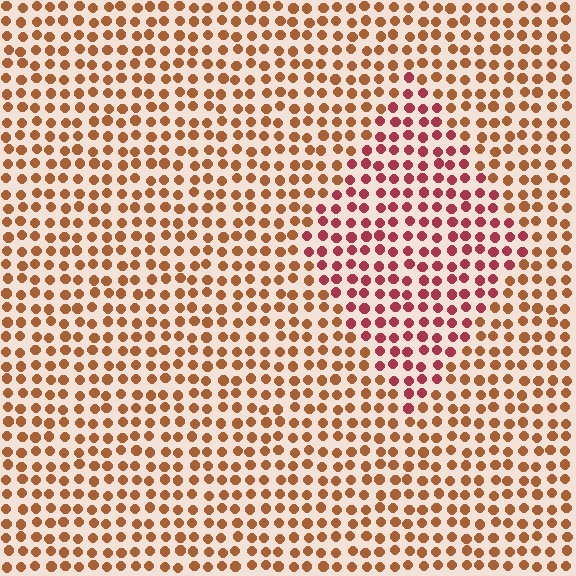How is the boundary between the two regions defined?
The boundary is defined purely by a slight shift in hue (about 35 degrees). Spacing, size, and orientation are identical on both sides.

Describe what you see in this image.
The image is filled with small brown elements in a uniform arrangement. A diamond-shaped region is visible where the elements are tinted to a slightly different hue, forming a subtle color boundary.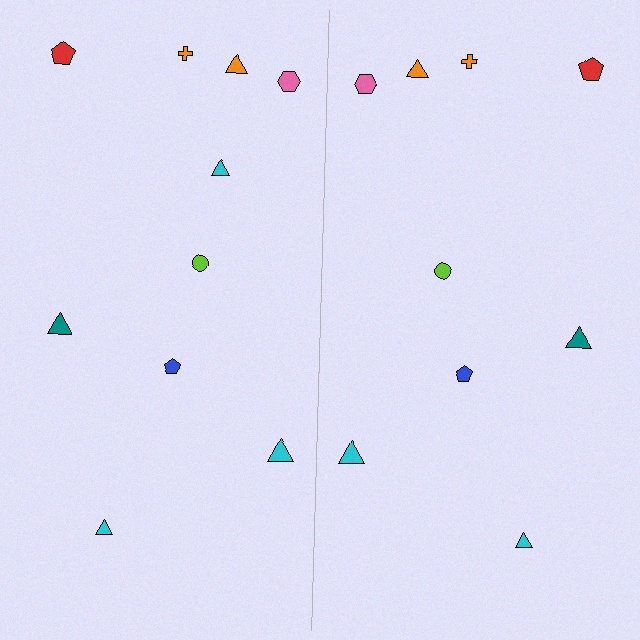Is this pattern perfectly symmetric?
No, the pattern is not perfectly symmetric. A cyan triangle is missing from the right side.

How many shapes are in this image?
There are 19 shapes in this image.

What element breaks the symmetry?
A cyan triangle is missing from the right side.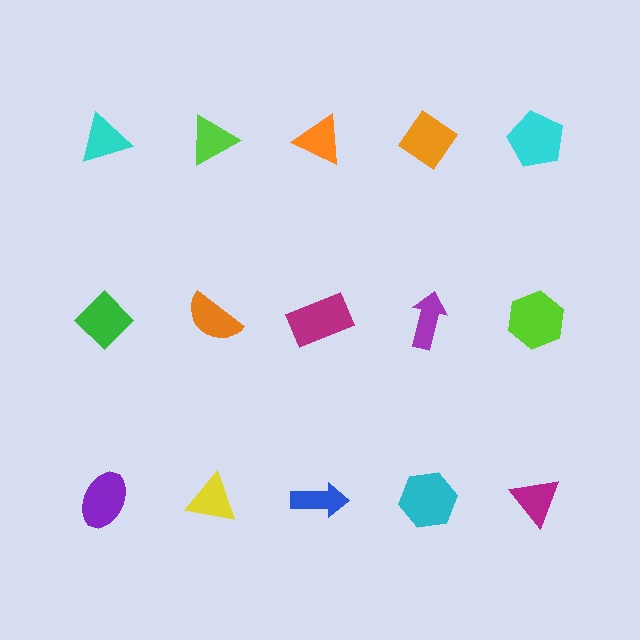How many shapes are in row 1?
5 shapes.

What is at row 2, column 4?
A purple arrow.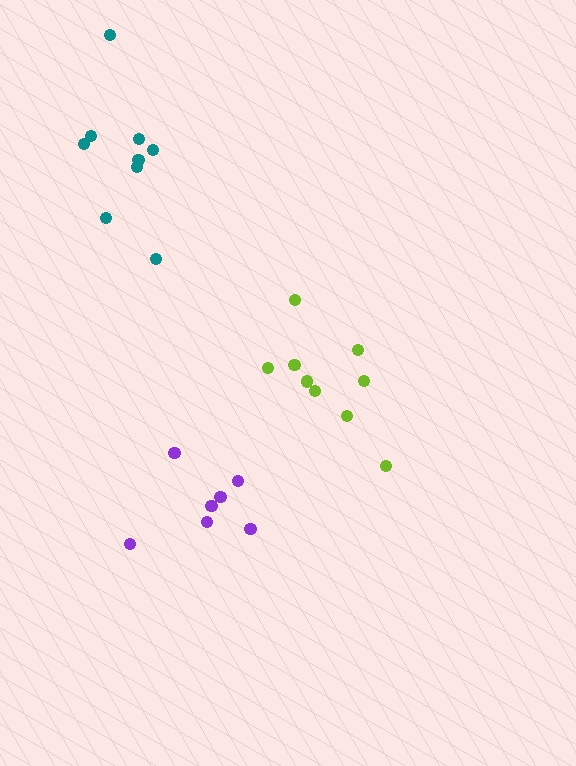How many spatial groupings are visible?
There are 3 spatial groupings.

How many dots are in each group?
Group 1: 7 dots, Group 2: 9 dots, Group 3: 9 dots (25 total).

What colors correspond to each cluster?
The clusters are colored: purple, teal, lime.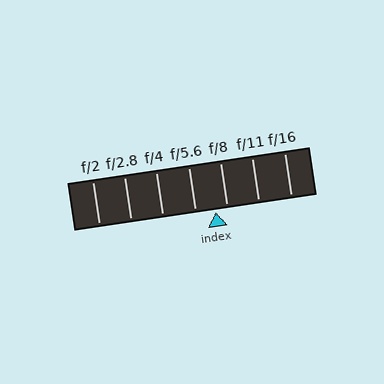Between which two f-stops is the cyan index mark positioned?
The index mark is between f/5.6 and f/8.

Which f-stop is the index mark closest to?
The index mark is closest to f/8.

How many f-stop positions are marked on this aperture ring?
There are 7 f-stop positions marked.